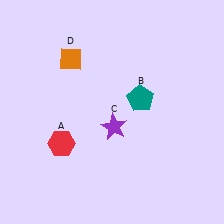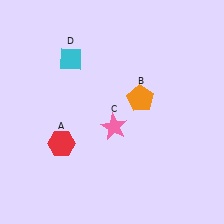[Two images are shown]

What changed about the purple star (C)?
In Image 1, C is purple. In Image 2, it changed to pink.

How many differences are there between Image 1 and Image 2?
There are 3 differences between the two images.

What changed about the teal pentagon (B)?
In Image 1, B is teal. In Image 2, it changed to orange.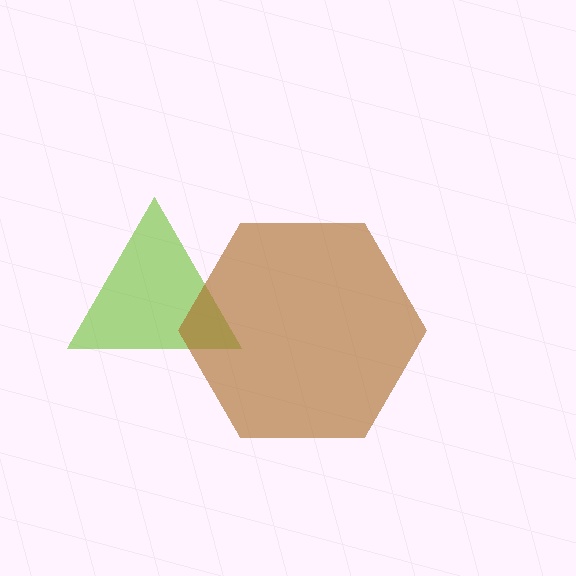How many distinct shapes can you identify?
There are 2 distinct shapes: a lime triangle, a brown hexagon.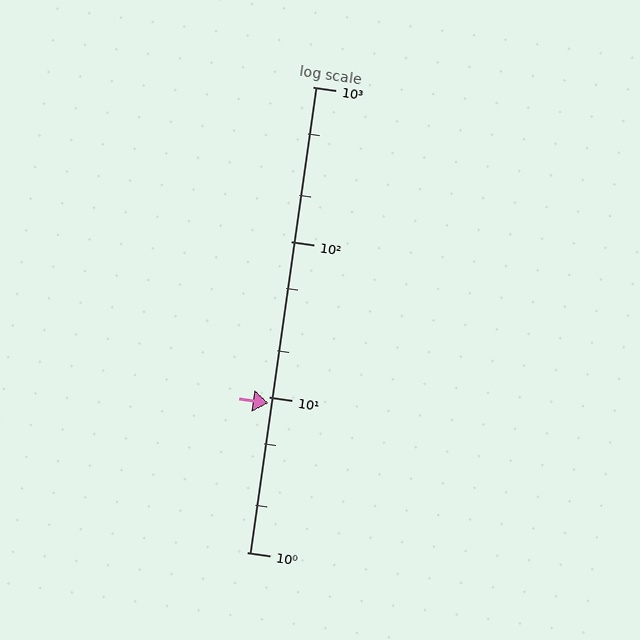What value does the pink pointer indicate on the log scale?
The pointer indicates approximately 9.1.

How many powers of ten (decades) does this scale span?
The scale spans 3 decades, from 1 to 1000.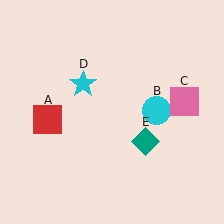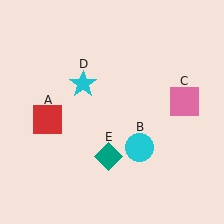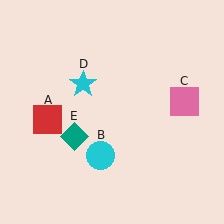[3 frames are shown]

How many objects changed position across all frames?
2 objects changed position: cyan circle (object B), teal diamond (object E).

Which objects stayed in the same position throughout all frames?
Red square (object A) and pink square (object C) and cyan star (object D) remained stationary.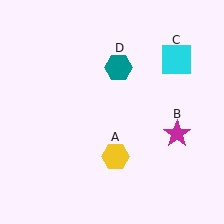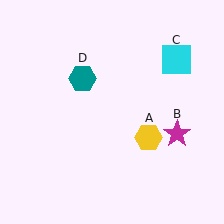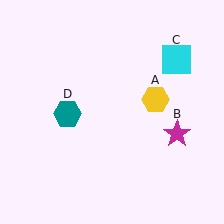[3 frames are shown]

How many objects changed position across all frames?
2 objects changed position: yellow hexagon (object A), teal hexagon (object D).